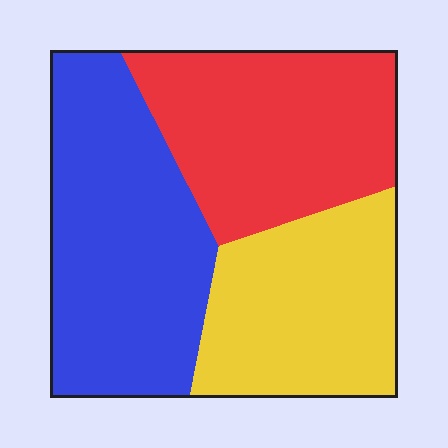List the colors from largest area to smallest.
From largest to smallest: blue, red, yellow.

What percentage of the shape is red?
Red covers 33% of the shape.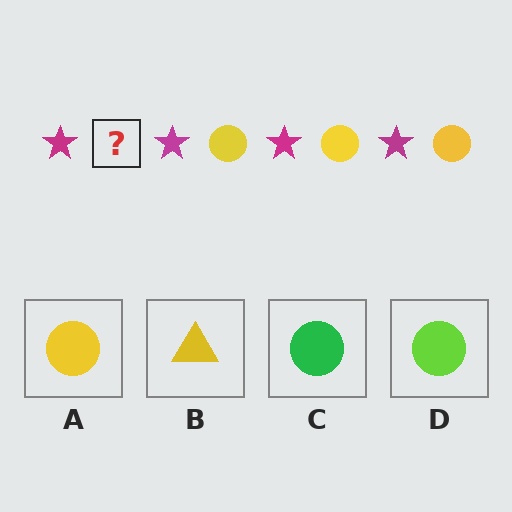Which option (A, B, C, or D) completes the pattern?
A.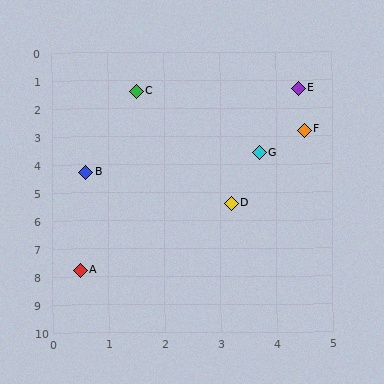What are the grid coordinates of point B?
Point B is at approximately (0.6, 4.3).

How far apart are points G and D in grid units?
Points G and D are about 1.9 grid units apart.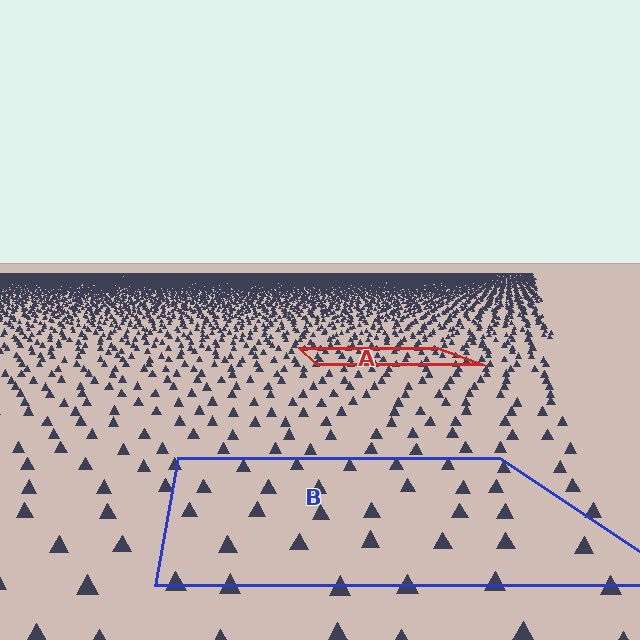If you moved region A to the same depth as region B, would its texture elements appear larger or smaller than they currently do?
They would appear larger. At a closer depth, the same texture elements are projected at a bigger on-screen size.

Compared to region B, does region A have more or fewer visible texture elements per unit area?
Region A has more texture elements per unit area — they are packed more densely because it is farther away.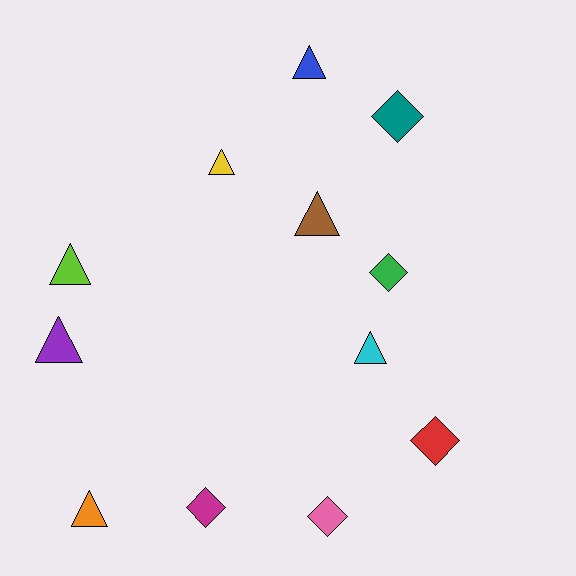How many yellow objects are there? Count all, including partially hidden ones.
There is 1 yellow object.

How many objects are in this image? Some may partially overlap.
There are 12 objects.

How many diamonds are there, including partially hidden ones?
There are 5 diamonds.